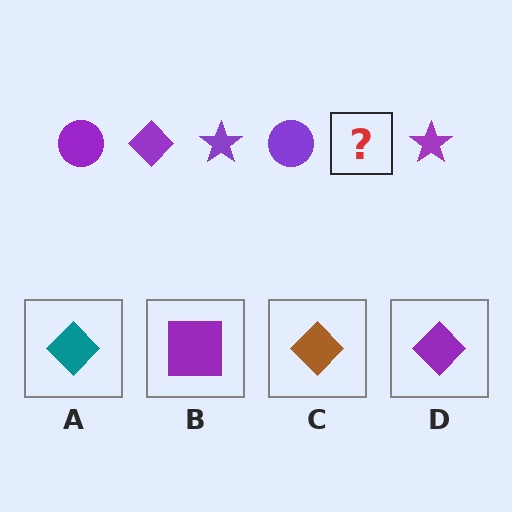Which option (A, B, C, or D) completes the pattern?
D.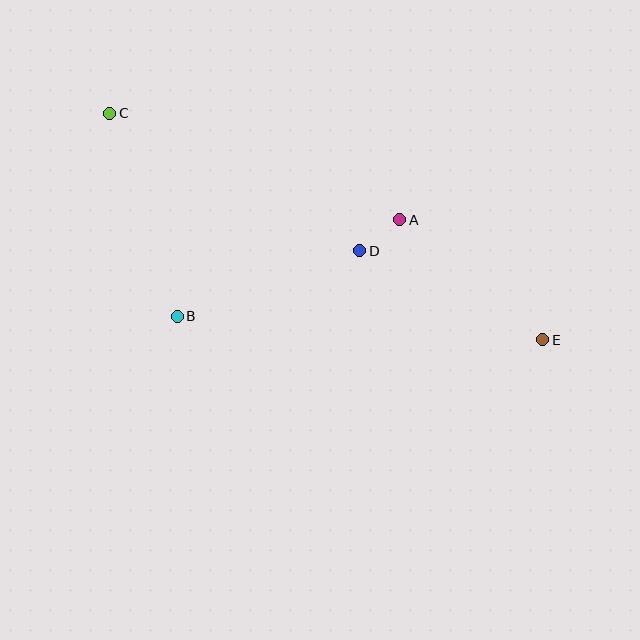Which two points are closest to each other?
Points A and D are closest to each other.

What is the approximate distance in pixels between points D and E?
The distance between D and E is approximately 203 pixels.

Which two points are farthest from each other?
Points C and E are farthest from each other.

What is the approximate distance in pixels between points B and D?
The distance between B and D is approximately 194 pixels.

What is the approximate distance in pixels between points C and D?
The distance between C and D is approximately 285 pixels.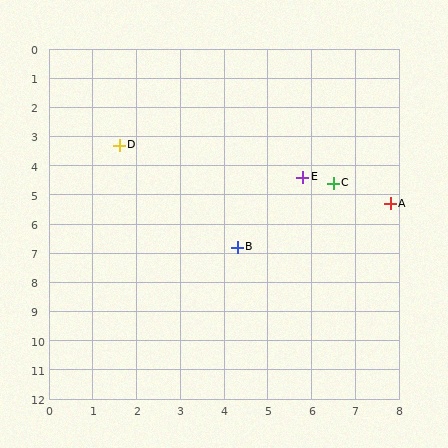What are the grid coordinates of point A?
Point A is at approximately (7.8, 5.3).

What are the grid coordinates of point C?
Point C is at approximately (6.5, 4.6).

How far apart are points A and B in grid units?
Points A and B are about 3.8 grid units apart.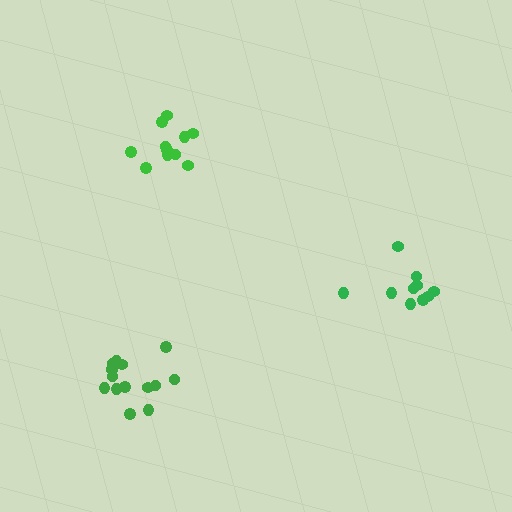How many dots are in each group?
Group 1: 11 dots, Group 2: 10 dots, Group 3: 14 dots (35 total).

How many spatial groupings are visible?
There are 3 spatial groupings.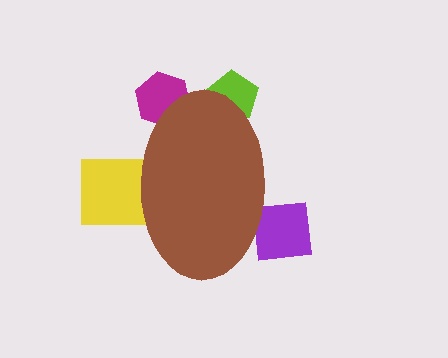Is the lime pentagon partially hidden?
Yes, the lime pentagon is partially hidden behind the brown ellipse.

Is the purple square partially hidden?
Yes, the purple square is partially hidden behind the brown ellipse.